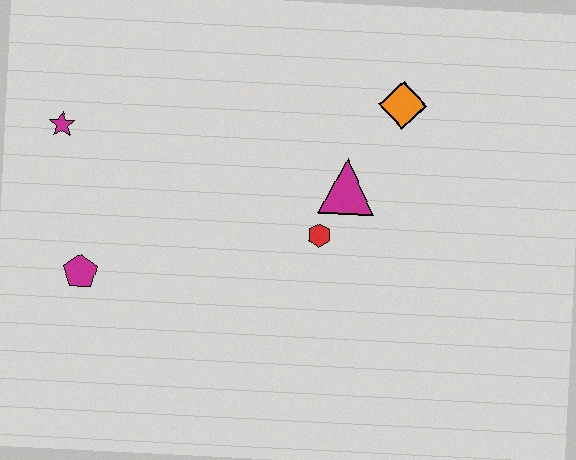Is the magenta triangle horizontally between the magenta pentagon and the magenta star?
No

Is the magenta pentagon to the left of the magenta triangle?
Yes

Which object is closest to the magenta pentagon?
The magenta star is closest to the magenta pentagon.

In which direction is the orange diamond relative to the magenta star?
The orange diamond is to the right of the magenta star.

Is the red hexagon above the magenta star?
No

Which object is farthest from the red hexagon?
The magenta star is farthest from the red hexagon.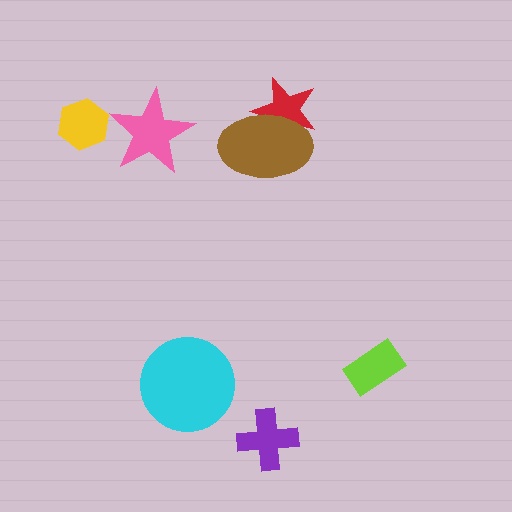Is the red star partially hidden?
Yes, it is partially covered by another shape.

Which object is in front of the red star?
The brown ellipse is in front of the red star.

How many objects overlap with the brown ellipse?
1 object overlaps with the brown ellipse.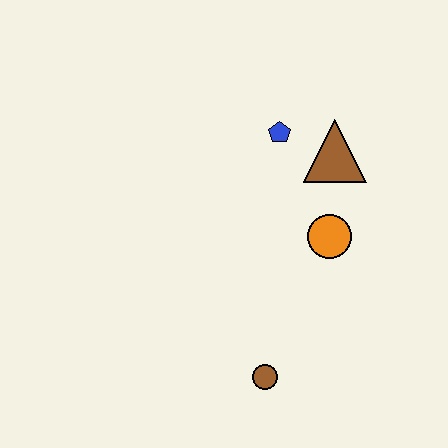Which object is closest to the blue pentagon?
The brown triangle is closest to the blue pentagon.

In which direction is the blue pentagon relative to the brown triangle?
The blue pentagon is to the left of the brown triangle.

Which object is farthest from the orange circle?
The brown circle is farthest from the orange circle.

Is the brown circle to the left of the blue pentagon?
Yes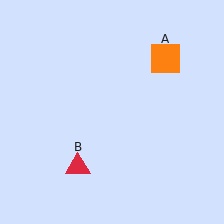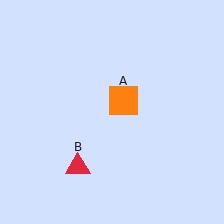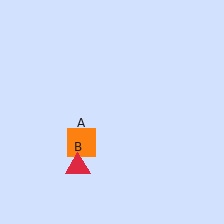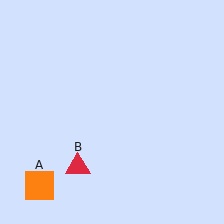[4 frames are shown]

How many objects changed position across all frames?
1 object changed position: orange square (object A).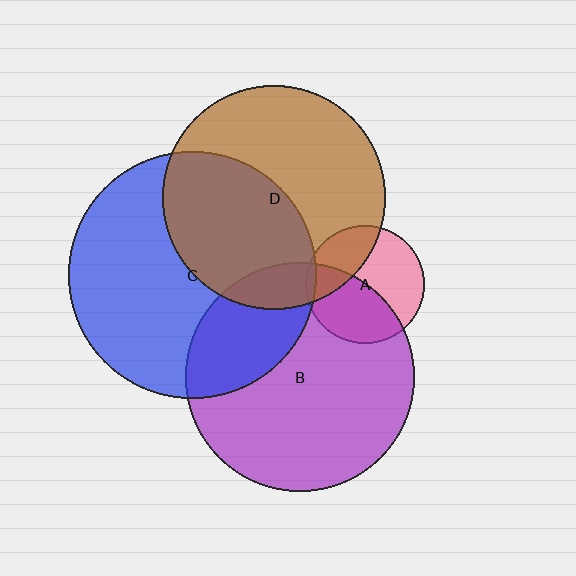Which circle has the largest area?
Circle C (blue).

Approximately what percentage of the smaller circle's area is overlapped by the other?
Approximately 30%.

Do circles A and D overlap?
Yes.